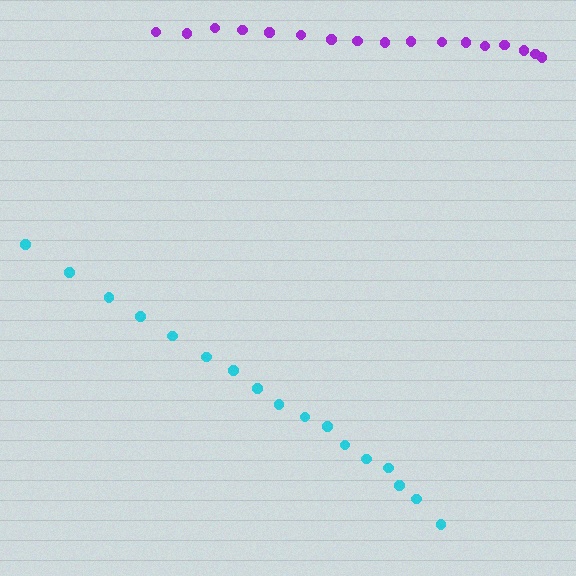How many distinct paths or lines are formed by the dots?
There are 2 distinct paths.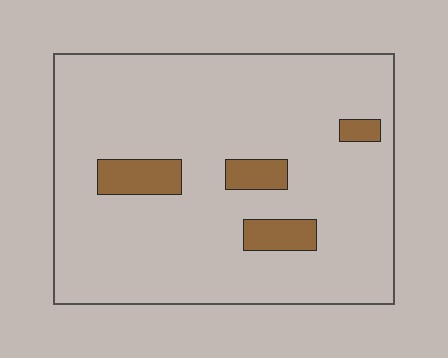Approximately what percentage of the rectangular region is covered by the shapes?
Approximately 10%.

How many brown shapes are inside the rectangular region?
4.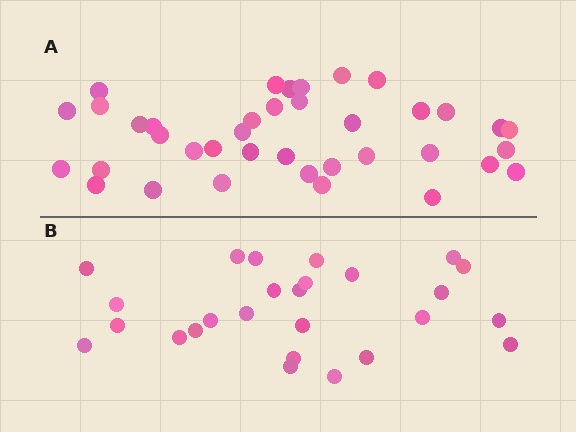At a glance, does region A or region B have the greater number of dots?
Region A (the top region) has more dots.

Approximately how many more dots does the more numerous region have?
Region A has roughly 12 or so more dots than region B.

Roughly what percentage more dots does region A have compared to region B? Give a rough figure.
About 45% more.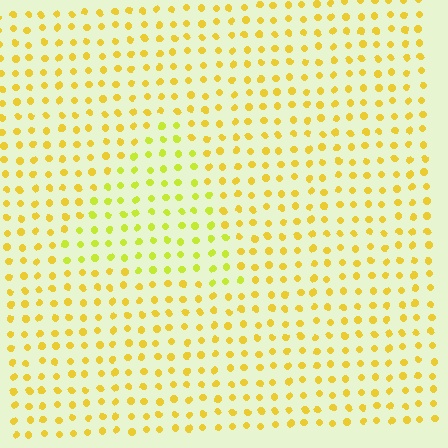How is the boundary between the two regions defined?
The boundary is defined purely by a slight shift in hue (about 23 degrees). Spacing, size, and orientation are identical on both sides.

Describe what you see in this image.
The image is filled with small yellow elements in a uniform arrangement. A triangle-shaped region is visible where the elements are tinted to a slightly different hue, forming a subtle color boundary.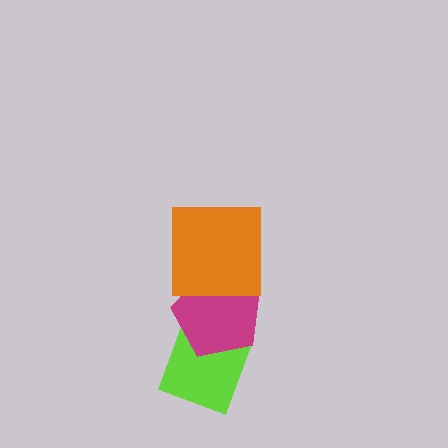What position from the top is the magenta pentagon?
The magenta pentagon is 2nd from the top.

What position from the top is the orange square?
The orange square is 1st from the top.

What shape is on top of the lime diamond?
The magenta pentagon is on top of the lime diamond.